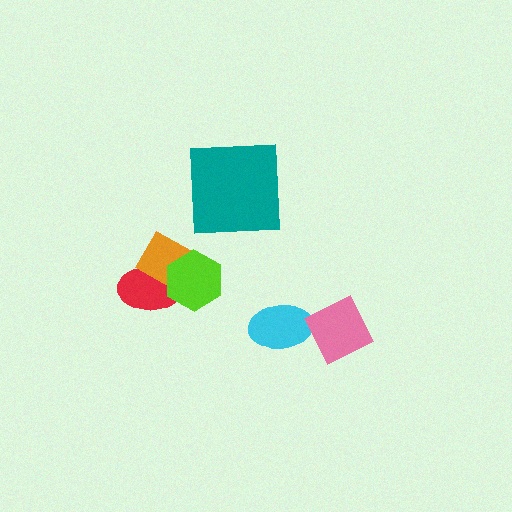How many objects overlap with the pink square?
0 objects overlap with the pink square.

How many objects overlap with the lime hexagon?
2 objects overlap with the lime hexagon.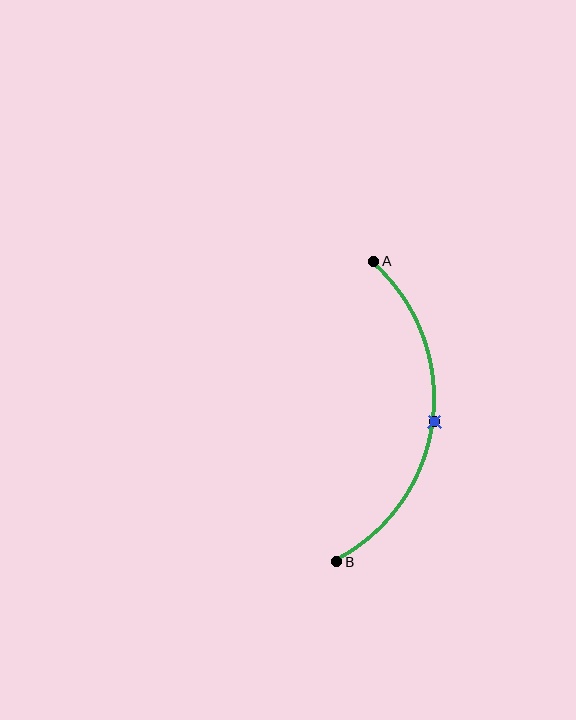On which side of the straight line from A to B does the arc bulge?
The arc bulges to the right of the straight line connecting A and B.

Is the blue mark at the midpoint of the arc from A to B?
Yes. The blue mark lies on the arc at equal arc-length from both A and B — it is the arc midpoint.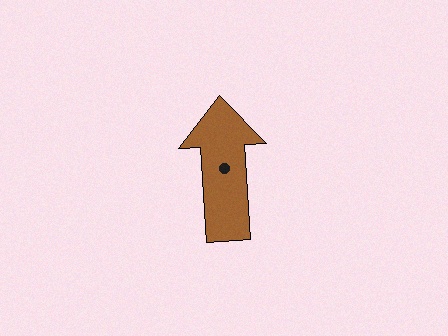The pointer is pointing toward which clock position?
Roughly 12 o'clock.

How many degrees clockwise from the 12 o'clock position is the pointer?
Approximately 357 degrees.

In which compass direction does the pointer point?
North.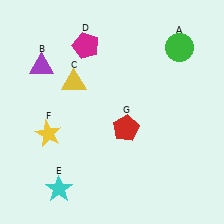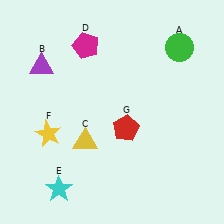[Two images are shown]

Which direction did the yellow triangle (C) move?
The yellow triangle (C) moved down.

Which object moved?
The yellow triangle (C) moved down.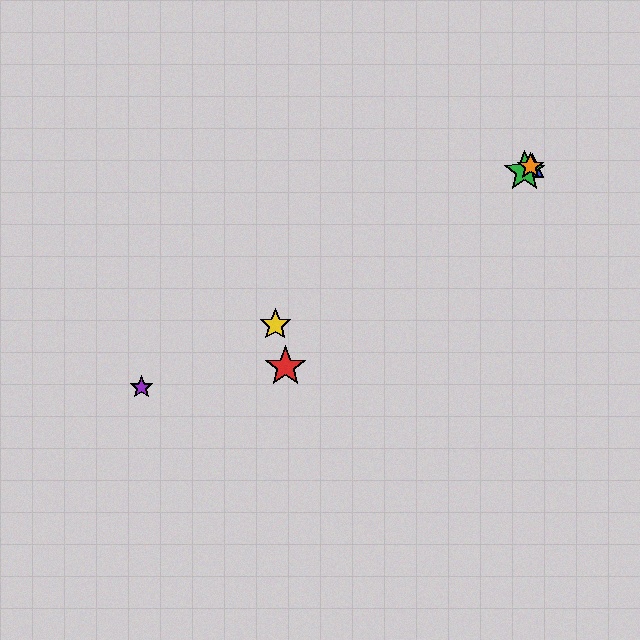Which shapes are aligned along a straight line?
The red star, the blue triangle, the green star, the orange star are aligned along a straight line.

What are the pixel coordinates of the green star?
The green star is at (525, 171).